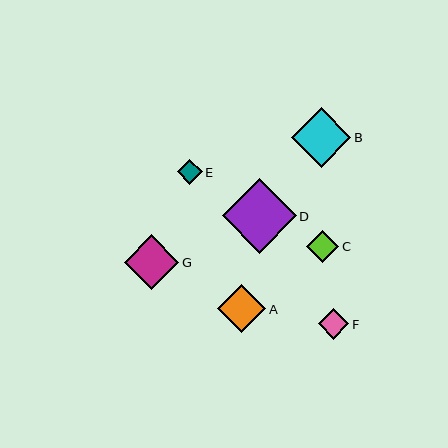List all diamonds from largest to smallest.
From largest to smallest: D, B, G, A, C, F, E.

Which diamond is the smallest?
Diamond E is the smallest with a size of approximately 25 pixels.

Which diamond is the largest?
Diamond D is the largest with a size of approximately 74 pixels.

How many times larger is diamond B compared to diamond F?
Diamond B is approximately 1.9 times the size of diamond F.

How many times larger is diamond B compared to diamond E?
Diamond B is approximately 2.4 times the size of diamond E.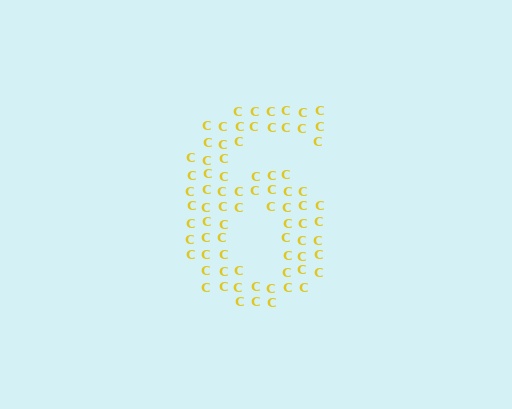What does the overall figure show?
The overall figure shows the digit 6.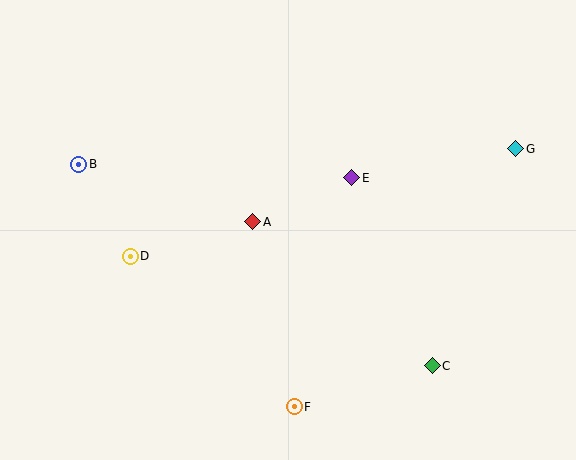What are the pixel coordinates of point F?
Point F is at (294, 407).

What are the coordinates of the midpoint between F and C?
The midpoint between F and C is at (363, 386).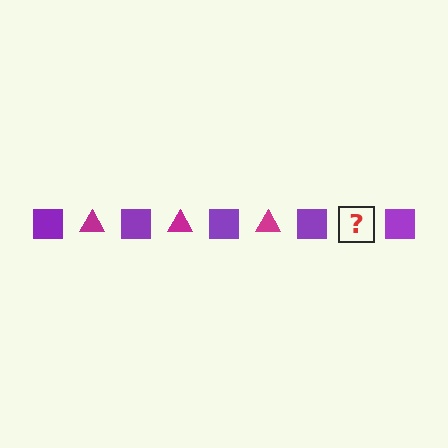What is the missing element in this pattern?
The missing element is a magenta triangle.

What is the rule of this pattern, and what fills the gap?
The rule is that the pattern alternates between purple square and magenta triangle. The gap should be filled with a magenta triangle.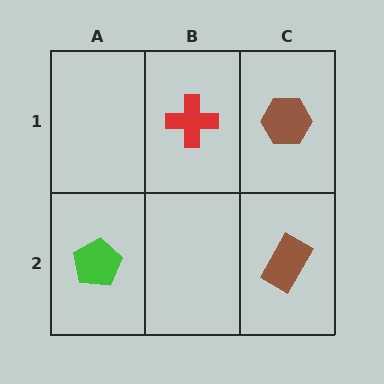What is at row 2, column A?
A green pentagon.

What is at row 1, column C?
A brown hexagon.